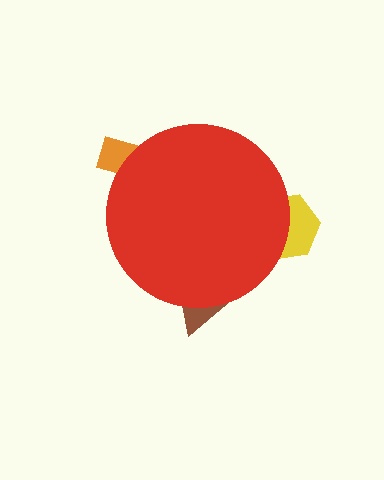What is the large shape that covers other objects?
A red circle.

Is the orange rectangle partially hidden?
Yes, the orange rectangle is partially hidden behind the red circle.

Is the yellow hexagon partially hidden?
Yes, the yellow hexagon is partially hidden behind the red circle.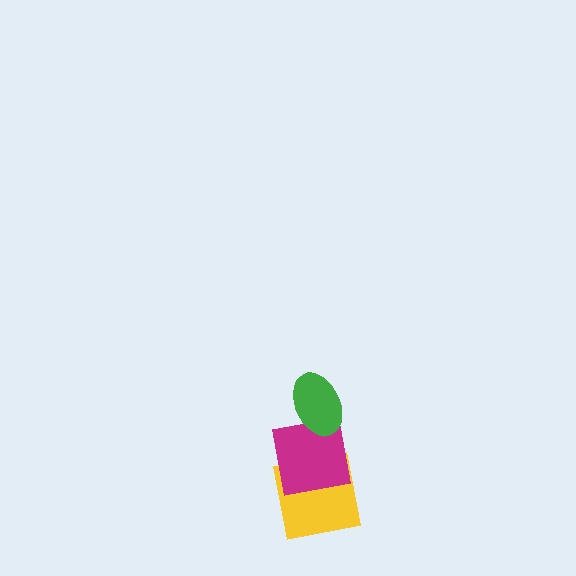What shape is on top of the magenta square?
The green ellipse is on top of the magenta square.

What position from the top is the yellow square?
The yellow square is 3rd from the top.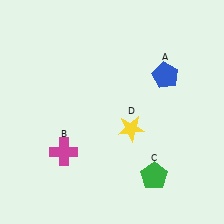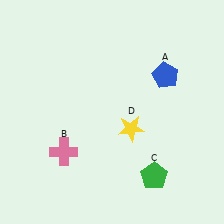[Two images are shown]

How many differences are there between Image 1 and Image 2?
There is 1 difference between the two images.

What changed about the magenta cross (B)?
In Image 1, B is magenta. In Image 2, it changed to pink.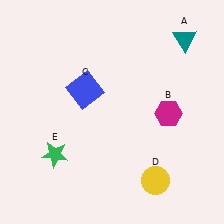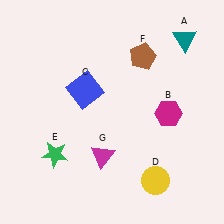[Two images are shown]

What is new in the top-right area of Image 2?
A brown pentagon (F) was added in the top-right area of Image 2.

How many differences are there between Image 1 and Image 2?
There are 2 differences between the two images.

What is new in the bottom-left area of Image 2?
A magenta triangle (G) was added in the bottom-left area of Image 2.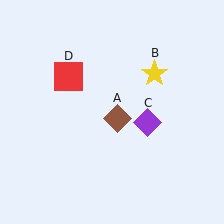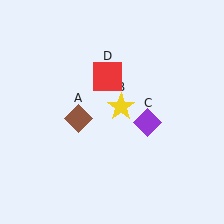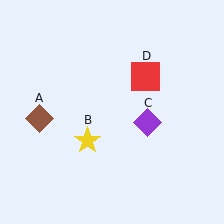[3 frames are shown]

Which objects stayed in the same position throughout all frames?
Purple diamond (object C) remained stationary.